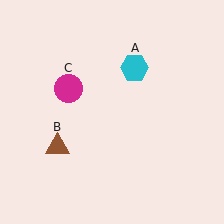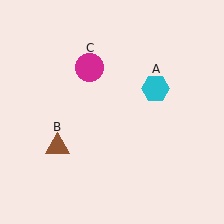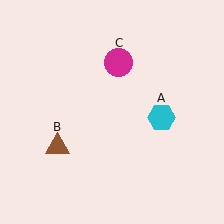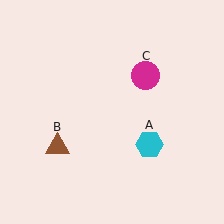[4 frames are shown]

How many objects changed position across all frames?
2 objects changed position: cyan hexagon (object A), magenta circle (object C).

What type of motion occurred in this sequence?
The cyan hexagon (object A), magenta circle (object C) rotated clockwise around the center of the scene.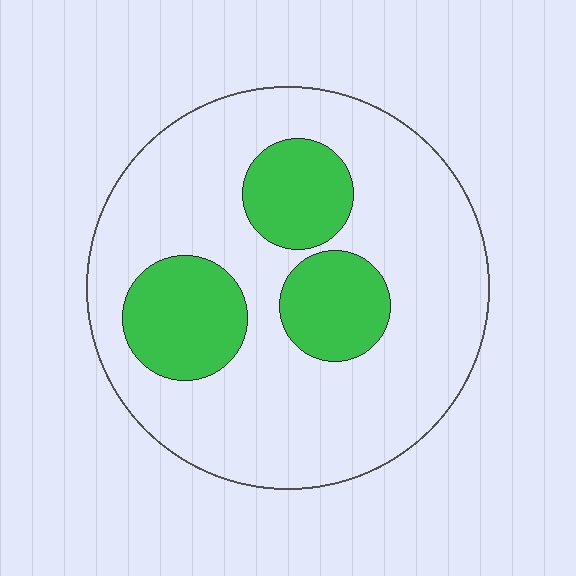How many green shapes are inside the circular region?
3.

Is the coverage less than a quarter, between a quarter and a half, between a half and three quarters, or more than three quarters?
Between a quarter and a half.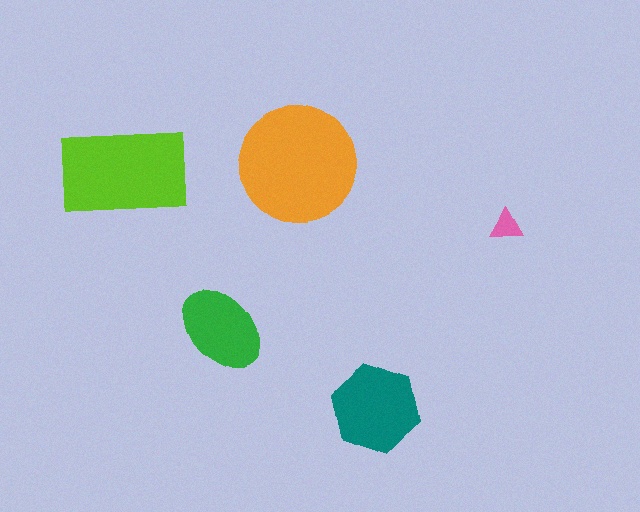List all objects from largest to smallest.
The orange circle, the lime rectangle, the teal hexagon, the green ellipse, the pink triangle.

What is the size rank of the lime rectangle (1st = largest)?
2nd.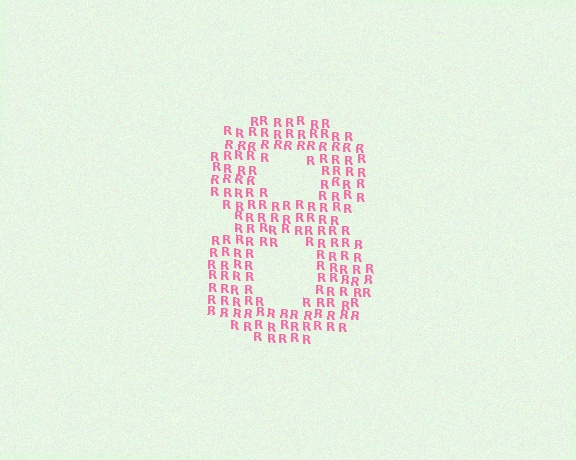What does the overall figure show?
The overall figure shows the digit 8.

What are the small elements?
The small elements are letter R's.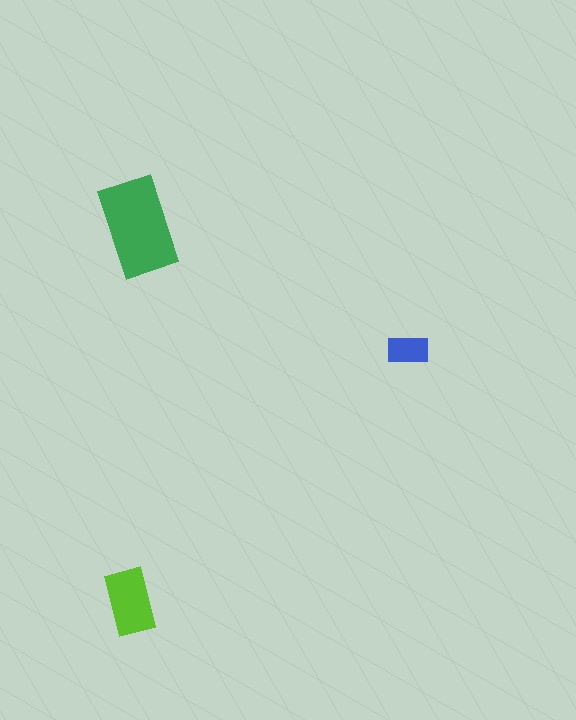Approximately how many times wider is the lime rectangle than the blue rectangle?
About 1.5 times wider.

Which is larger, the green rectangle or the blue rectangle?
The green one.